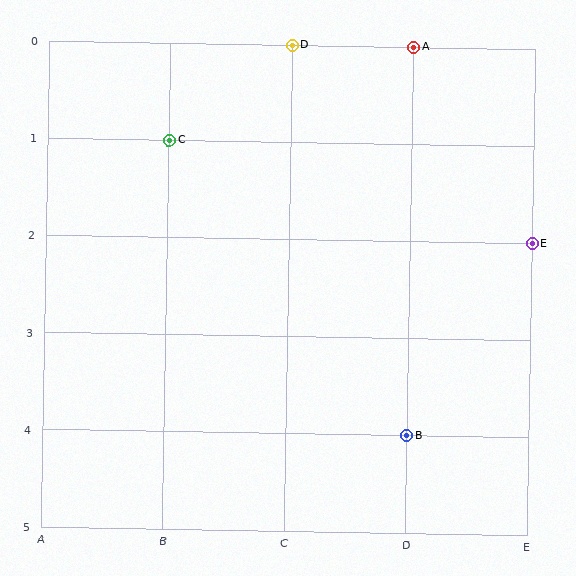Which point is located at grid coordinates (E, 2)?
Point E is at (E, 2).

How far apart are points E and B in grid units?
Points E and B are 1 column and 2 rows apart (about 2.2 grid units diagonally).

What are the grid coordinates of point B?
Point B is at grid coordinates (D, 4).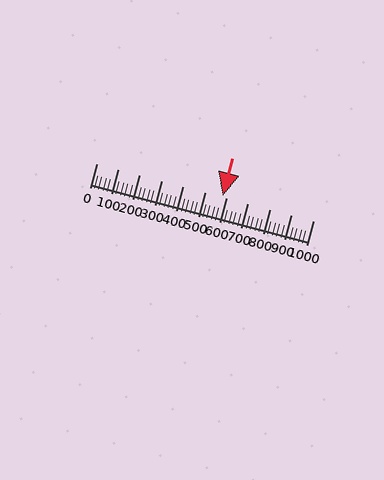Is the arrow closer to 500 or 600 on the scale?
The arrow is closer to 600.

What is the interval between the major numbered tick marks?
The major tick marks are spaced 100 units apart.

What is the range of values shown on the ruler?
The ruler shows values from 0 to 1000.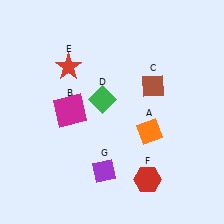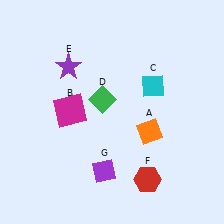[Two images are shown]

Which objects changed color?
C changed from brown to cyan. E changed from red to purple.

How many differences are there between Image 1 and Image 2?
There are 2 differences between the two images.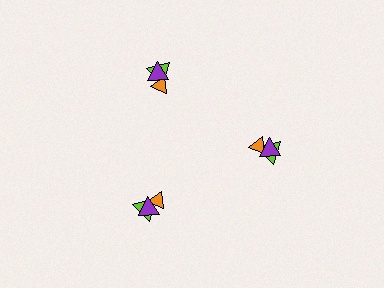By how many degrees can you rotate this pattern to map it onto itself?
The pattern maps onto itself every 120 degrees of rotation.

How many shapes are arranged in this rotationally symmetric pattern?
There are 9 shapes, arranged in 3 groups of 3.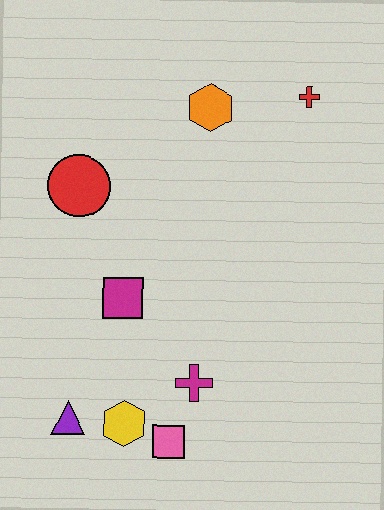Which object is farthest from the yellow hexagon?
The red cross is farthest from the yellow hexagon.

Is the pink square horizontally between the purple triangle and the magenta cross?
Yes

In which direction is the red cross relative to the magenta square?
The red cross is above the magenta square.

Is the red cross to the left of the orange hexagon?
No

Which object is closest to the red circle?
The magenta square is closest to the red circle.